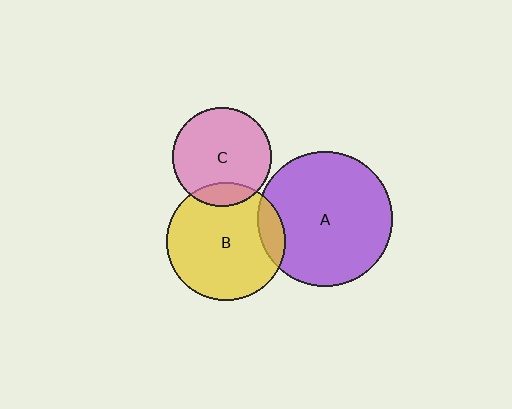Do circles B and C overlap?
Yes.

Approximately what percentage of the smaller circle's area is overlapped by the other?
Approximately 15%.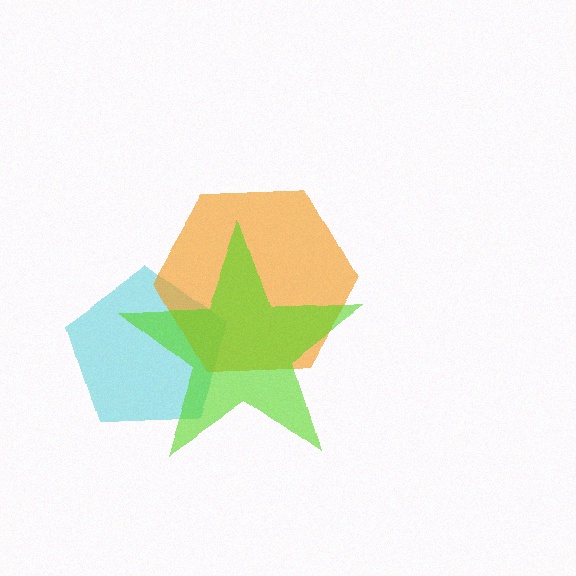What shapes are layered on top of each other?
The layered shapes are: a cyan pentagon, an orange hexagon, a lime star.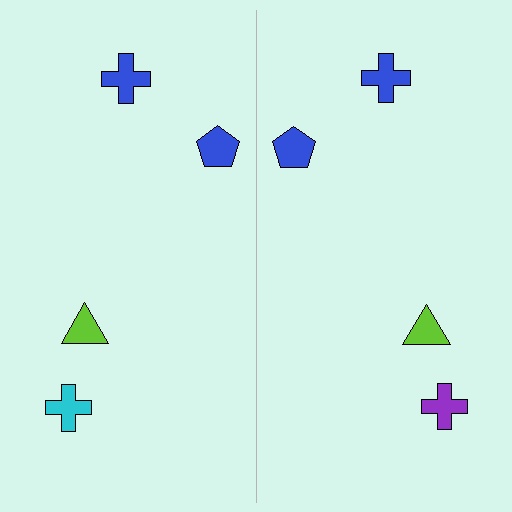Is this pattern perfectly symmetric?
No, the pattern is not perfectly symmetric. The purple cross on the right side breaks the symmetry — its mirror counterpart is cyan.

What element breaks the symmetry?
The purple cross on the right side breaks the symmetry — its mirror counterpart is cyan.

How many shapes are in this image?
There are 8 shapes in this image.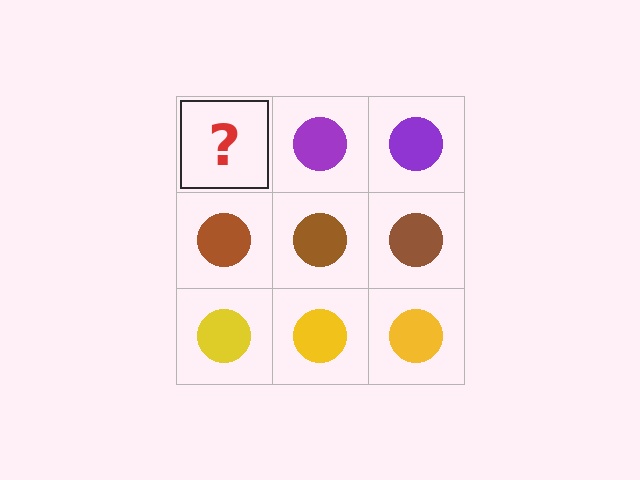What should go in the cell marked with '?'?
The missing cell should contain a purple circle.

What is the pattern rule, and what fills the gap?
The rule is that each row has a consistent color. The gap should be filled with a purple circle.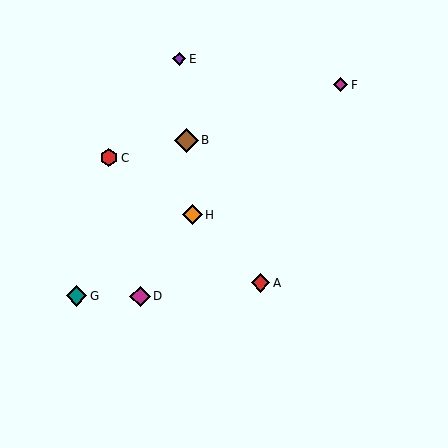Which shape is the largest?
The brown diamond (labeled B) is the largest.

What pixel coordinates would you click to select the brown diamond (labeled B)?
Click at (186, 140) to select the brown diamond B.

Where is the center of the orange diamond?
The center of the orange diamond is at (192, 215).